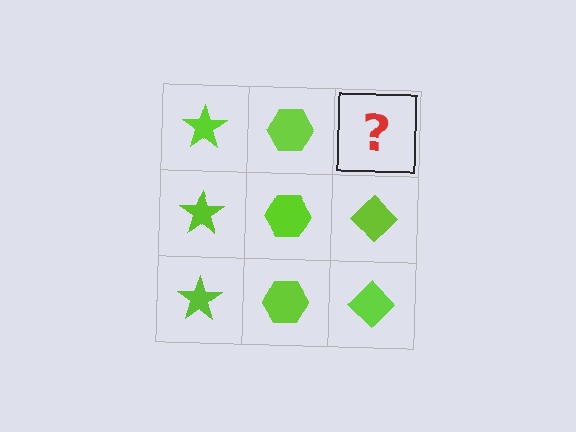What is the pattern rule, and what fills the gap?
The rule is that each column has a consistent shape. The gap should be filled with a lime diamond.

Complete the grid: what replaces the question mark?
The question mark should be replaced with a lime diamond.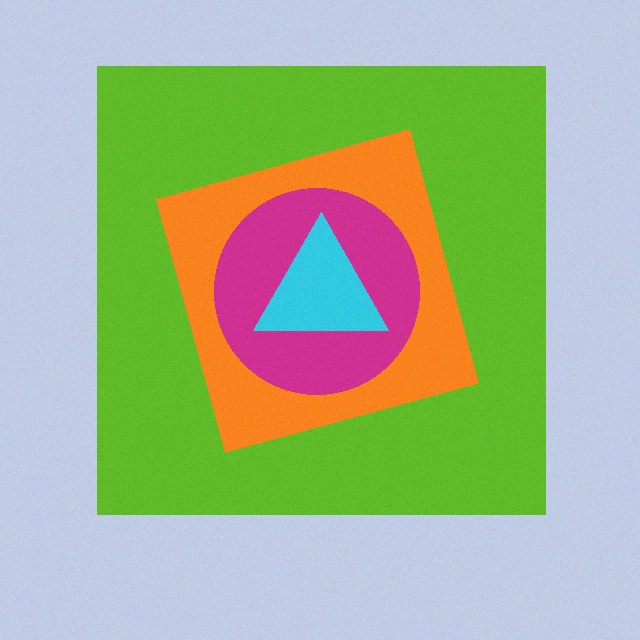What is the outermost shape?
The lime square.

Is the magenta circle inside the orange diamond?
Yes.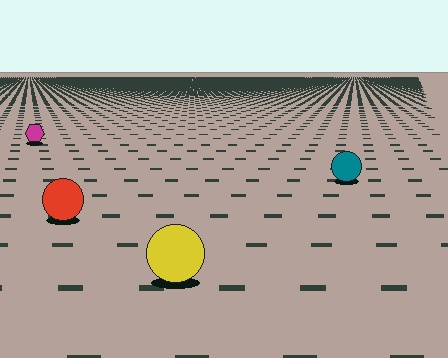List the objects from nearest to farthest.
From nearest to farthest: the yellow circle, the red circle, the teal circle, the magenta hexagon.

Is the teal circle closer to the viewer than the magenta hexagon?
Yes. The teal circle is closer — you can tell from the texture gradient: the ground texture is coarser near it.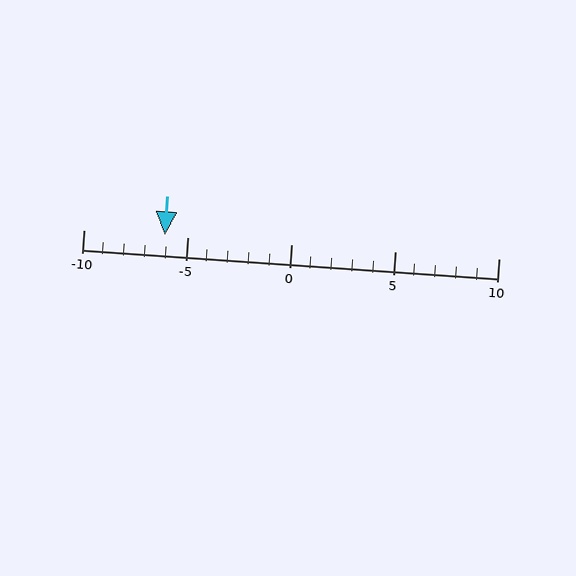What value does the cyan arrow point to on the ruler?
The cyan arrow points to approximately -6.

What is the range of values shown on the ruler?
The ruler shows values from -10 to 10.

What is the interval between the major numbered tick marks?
The major tick marks are spaced 5 units apart.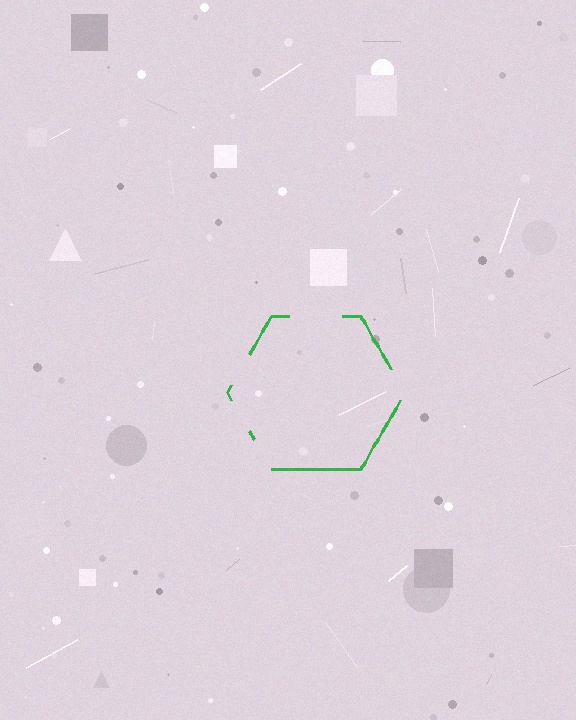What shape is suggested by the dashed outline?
The dashed outline suggests a hexagon.